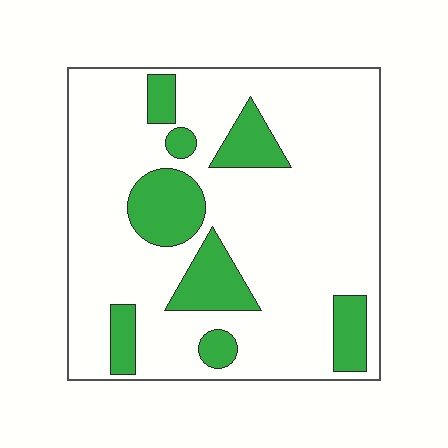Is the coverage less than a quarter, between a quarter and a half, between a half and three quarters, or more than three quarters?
Less than a quarter.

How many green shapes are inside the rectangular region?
8.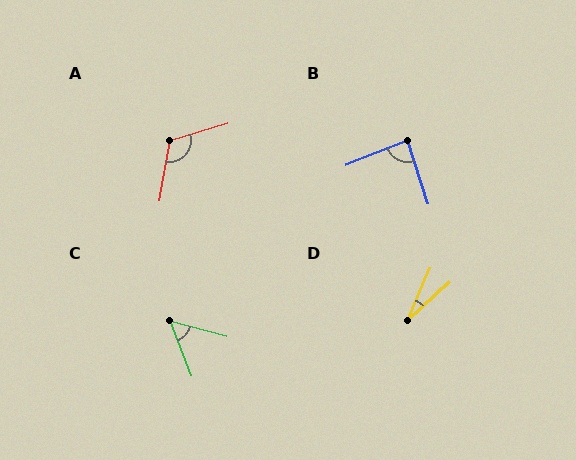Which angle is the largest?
A, at approximately 117 degrees.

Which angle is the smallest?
D, at approximately 25 degrees.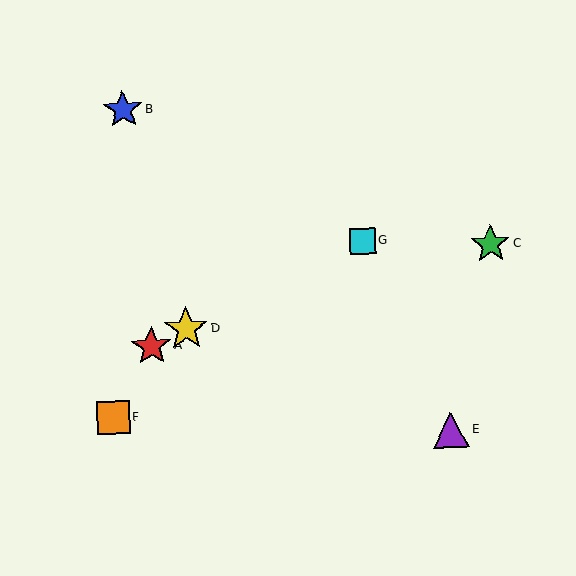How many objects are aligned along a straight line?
3 objects (A, D, G) are aligned along a straight line.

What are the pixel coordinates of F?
Object F is at (113, 417).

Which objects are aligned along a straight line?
Objects A, D, G are aligned along a straight line.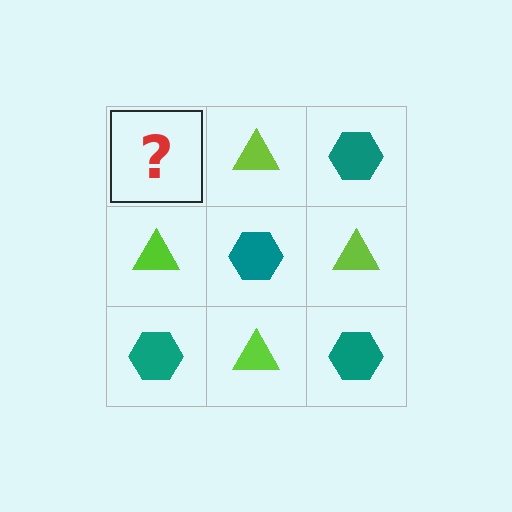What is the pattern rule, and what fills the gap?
The rule is that it alternates teal hexagon and lime triangle in a checkerboard pattern. The gap should be filled with a teal hexagon.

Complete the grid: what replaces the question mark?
The question mark should be replaced with a teal hexagon.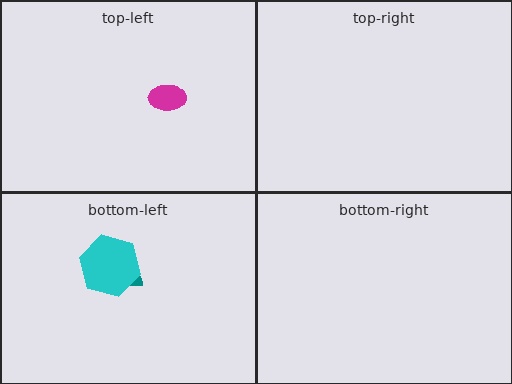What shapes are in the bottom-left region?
The teal semicircle, the cyan hexagon.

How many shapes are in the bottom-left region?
2.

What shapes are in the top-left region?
The magenta ellipse.